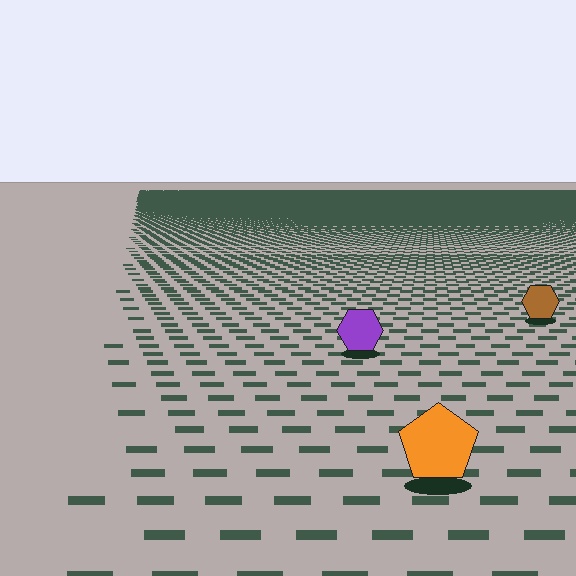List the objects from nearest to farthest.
From nearest to farthest: the orange pentagon, the purple hexagon, the brown hexagon.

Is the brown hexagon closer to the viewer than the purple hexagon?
No. The purple hexagon is closer — you can tell from the texture gradient: the ground texture is coarser near it.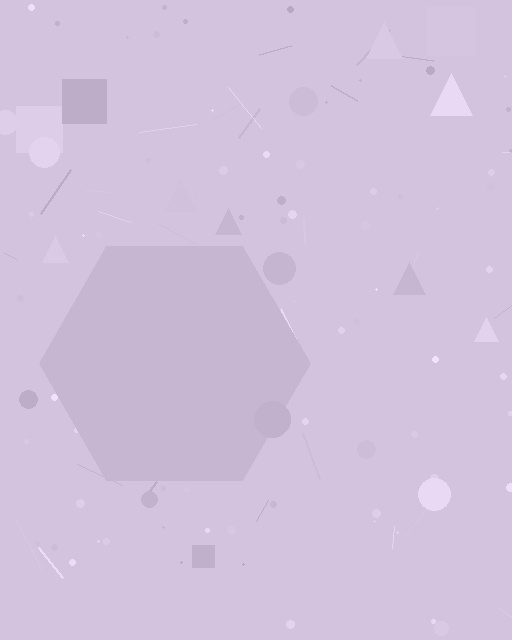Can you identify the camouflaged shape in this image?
The camouflaged shape is a hexagon.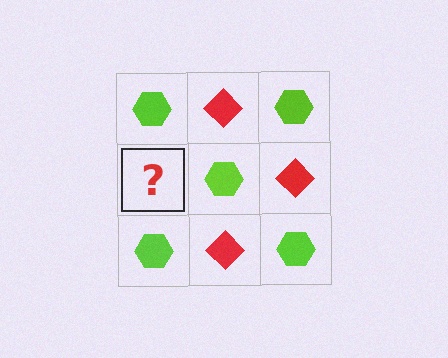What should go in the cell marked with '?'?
The missing cell should contain a red diamond.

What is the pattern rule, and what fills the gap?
The rule is that it alternates lime hexagon and red diamond in a checkerboard pattern. The gap should be filled with a red diamond.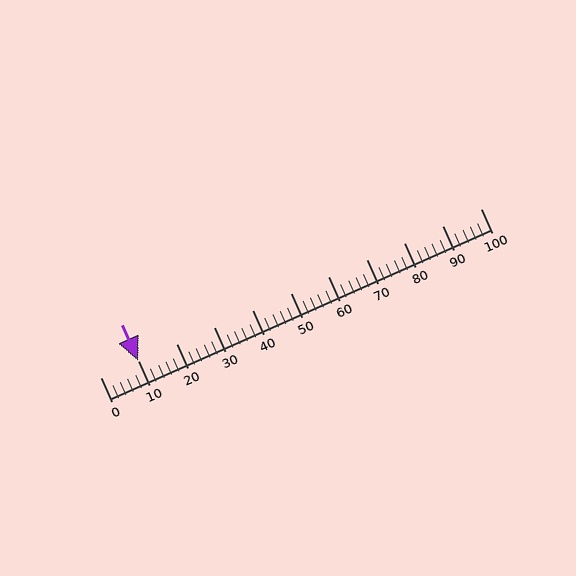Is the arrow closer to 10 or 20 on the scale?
The arrow is closer to 10.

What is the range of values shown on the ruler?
The ruler shows values from 0 to 100.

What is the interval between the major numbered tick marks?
The major tick marks are spaced 10 units apart.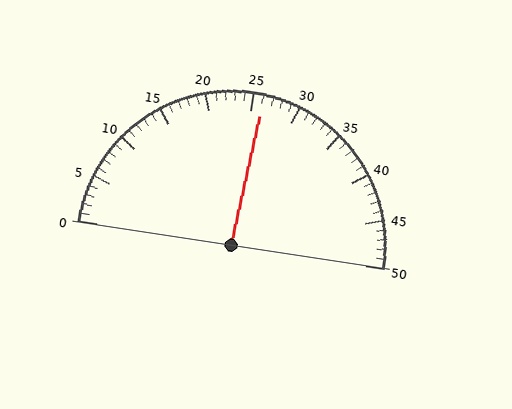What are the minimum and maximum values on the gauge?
The gauge ranges from 0 to 50.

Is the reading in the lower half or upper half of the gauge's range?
The reading is in the upper half of the range (0 to 50).